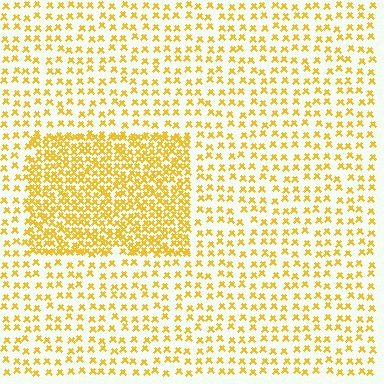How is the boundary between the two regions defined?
The boundary is defined by a change in element density (approximately 2.3x ratio). All elements are the same color, size, and shape.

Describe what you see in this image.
The image contains small yellow elements arranged at two different densities. A rectangle-shaped region is visible where the elements are more densely packed than the surrounding area.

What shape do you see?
I see a rectangle.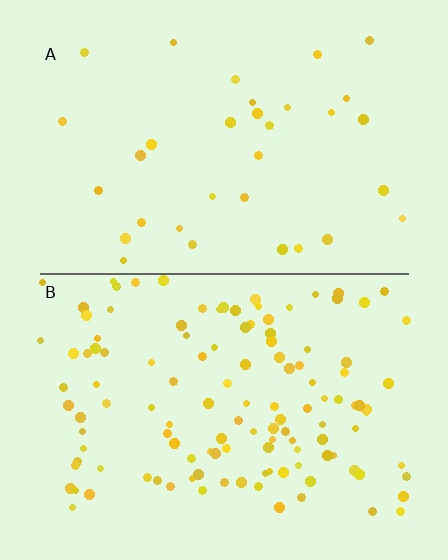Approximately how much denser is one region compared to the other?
Approximately 3.7× — region B over region A.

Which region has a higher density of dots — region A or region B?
B (the bottom).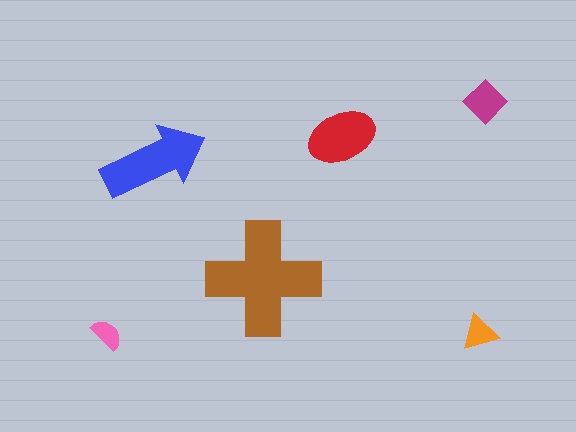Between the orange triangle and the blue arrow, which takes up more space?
The blue arrow.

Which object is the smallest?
The pink semicircle.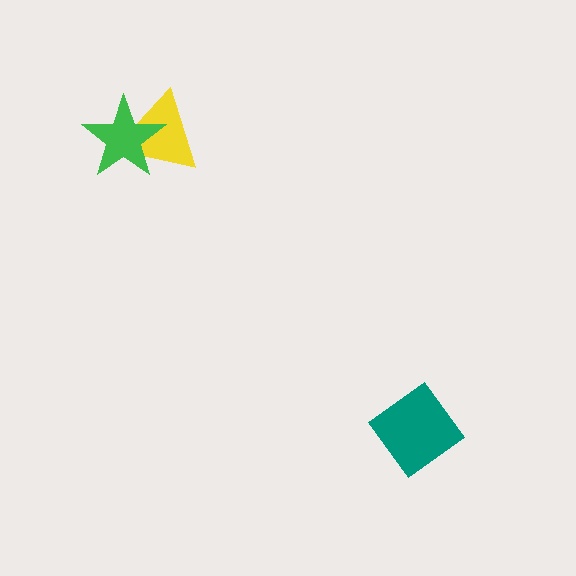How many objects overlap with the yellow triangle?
1 object overlaps with the yellow triangle.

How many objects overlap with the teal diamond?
0 objects overlap with the teal diamond.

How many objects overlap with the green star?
1 object overlaps with the green star.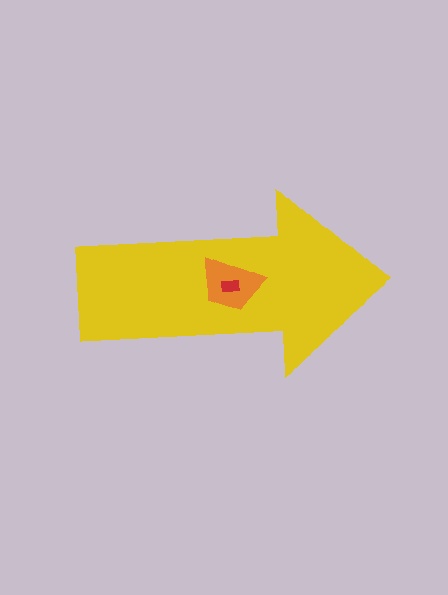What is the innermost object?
The red rectangle.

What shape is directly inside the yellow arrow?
The orange trapezoid.